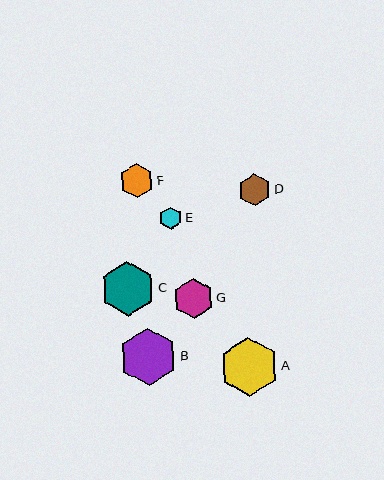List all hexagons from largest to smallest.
From largest to smallest: A, B, C, G, F, D, E.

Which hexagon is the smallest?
Hexagon E is the smallest with a size of approximately 22 pixels.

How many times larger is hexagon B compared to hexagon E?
Hexagon B is approximately 2.6 times the size of hexagon E.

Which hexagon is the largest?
Hexagon A is the largest with a size of approximately 59 pixels.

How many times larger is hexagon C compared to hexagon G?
Hexagon C is approximately 1.4 times the size of hexagon G.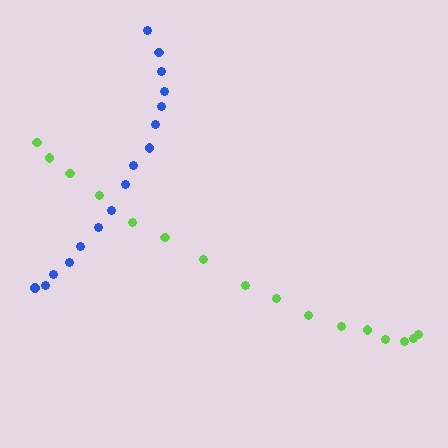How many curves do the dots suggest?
There are 2 distinct paths.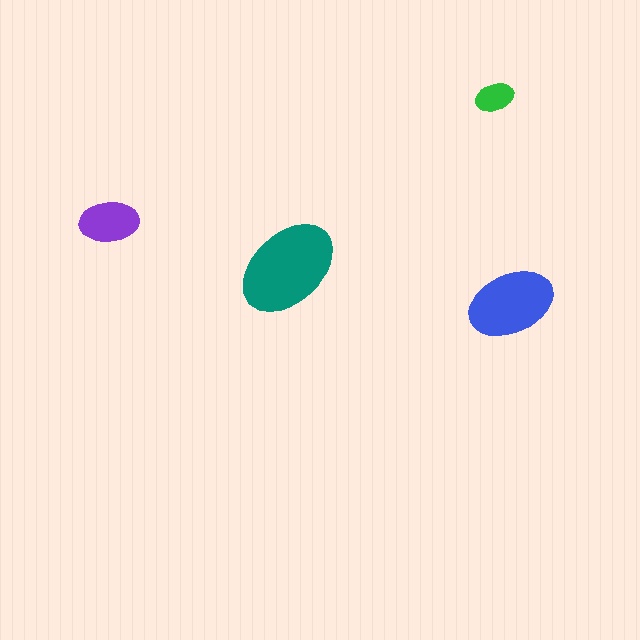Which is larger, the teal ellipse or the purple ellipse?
The teal one.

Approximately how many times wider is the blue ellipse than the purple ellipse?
About 1.5 times wider.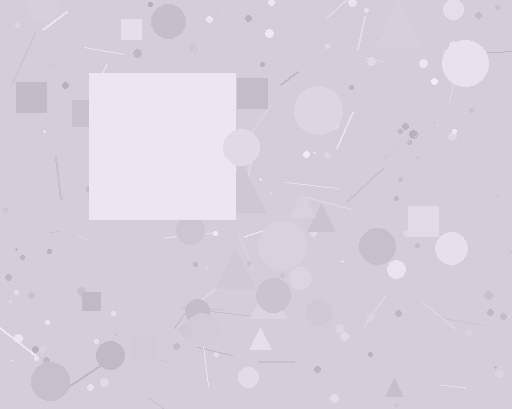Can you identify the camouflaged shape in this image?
The camouflaged shape is a square.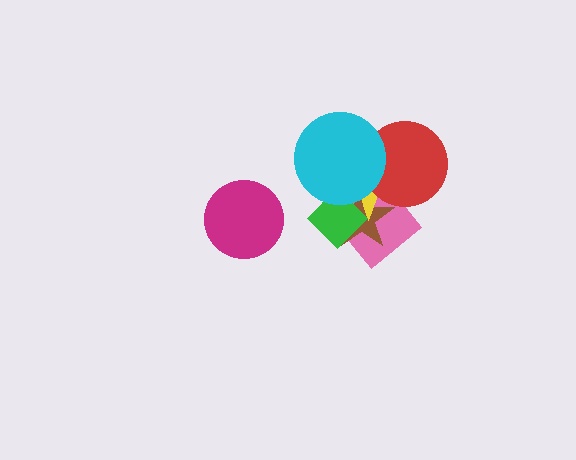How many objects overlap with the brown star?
4 objects overlap with the brown star.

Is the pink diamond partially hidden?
Yes, it is partially covered by another shape.